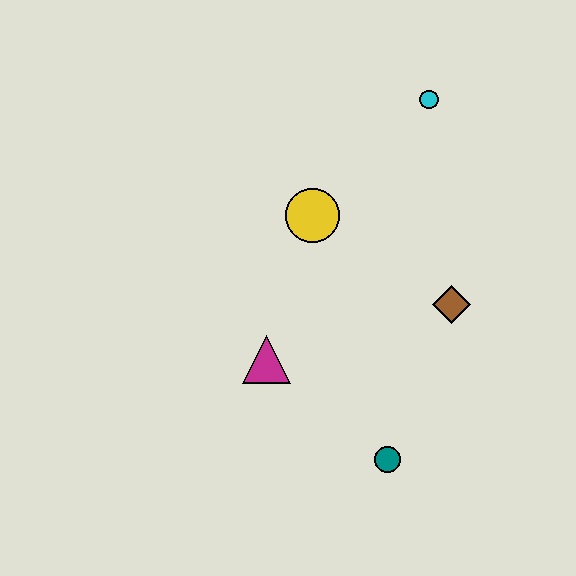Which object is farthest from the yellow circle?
The teal circle is farthest from the yellow circle.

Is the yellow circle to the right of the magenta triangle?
Yes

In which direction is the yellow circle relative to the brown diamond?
The yellow circle is to the left of the brown diamond.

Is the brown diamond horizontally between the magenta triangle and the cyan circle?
No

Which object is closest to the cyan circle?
The yellow circle is closest to the cyan circle.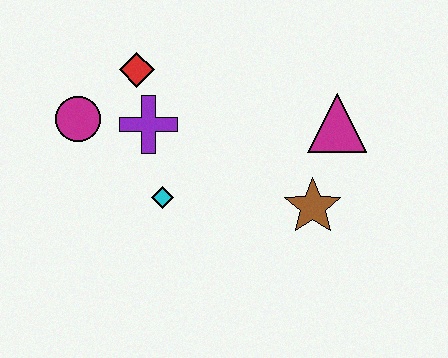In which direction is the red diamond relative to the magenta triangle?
The red diamond is to the left of the magenta triangle.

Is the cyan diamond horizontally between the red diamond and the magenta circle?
No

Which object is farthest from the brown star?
The magenta circle is farthest from the brown star.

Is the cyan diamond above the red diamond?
No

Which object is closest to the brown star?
The magenta triangle is closest to the brown star.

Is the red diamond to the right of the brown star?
No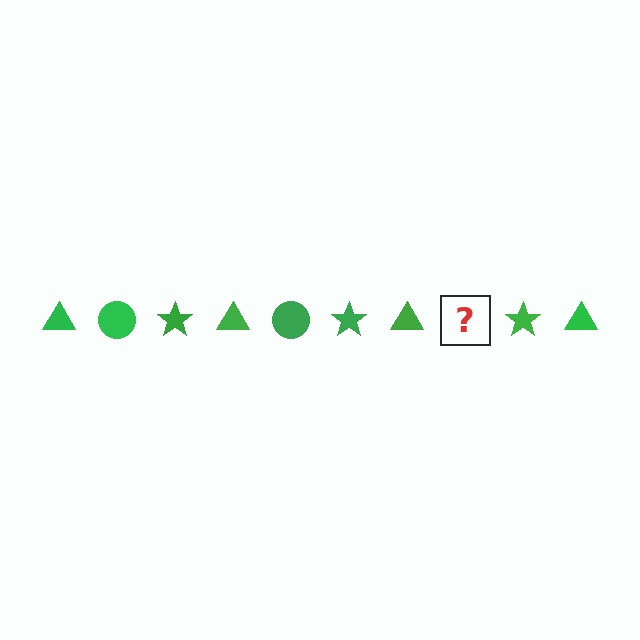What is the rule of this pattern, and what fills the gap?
The rule is that the pattern cycles through triangle, circle, star shapes in green. The gap should be filled with a green circle.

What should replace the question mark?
The question mark should be replaced with a green circle.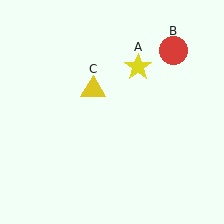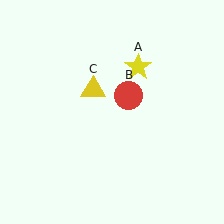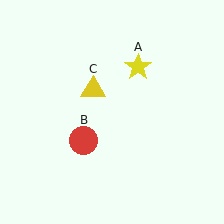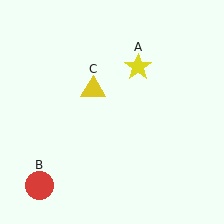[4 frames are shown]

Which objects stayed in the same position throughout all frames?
Yellow star (object A) and yellow triangle (object C) remained stationary.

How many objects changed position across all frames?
1 object changed position: red circle (object B).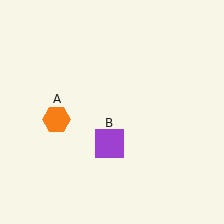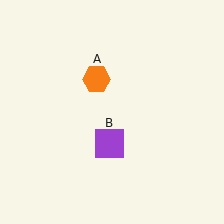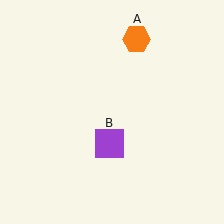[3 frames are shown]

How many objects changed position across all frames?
1 object changed position: orange hexagon (object A).